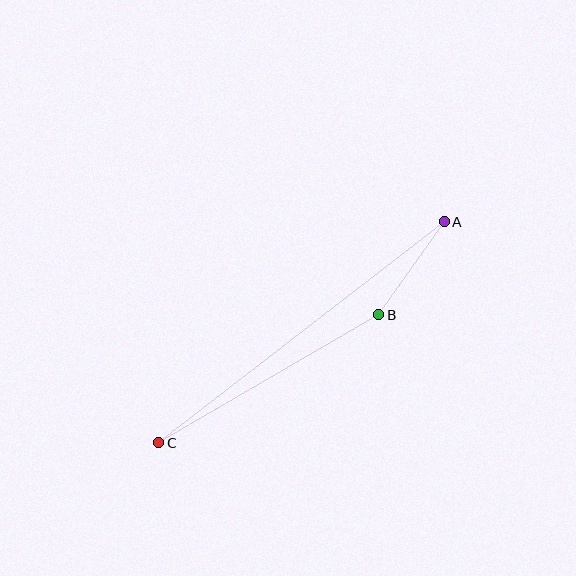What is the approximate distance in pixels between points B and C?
The distance between B and C is approximately 255 pixels.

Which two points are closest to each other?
Points A and B are closest to each other.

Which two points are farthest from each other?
Points A and C are farthest from each other.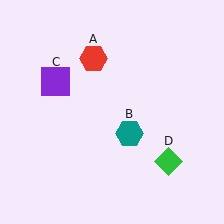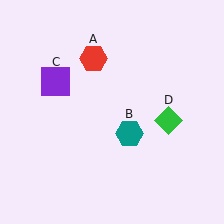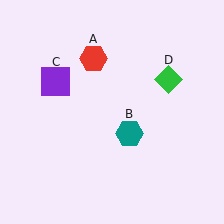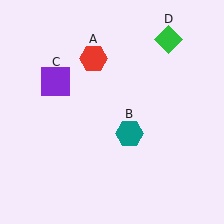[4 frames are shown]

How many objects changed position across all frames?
1 object changed position: green diamond (object D).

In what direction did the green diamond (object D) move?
The green diamond (object D) moved up.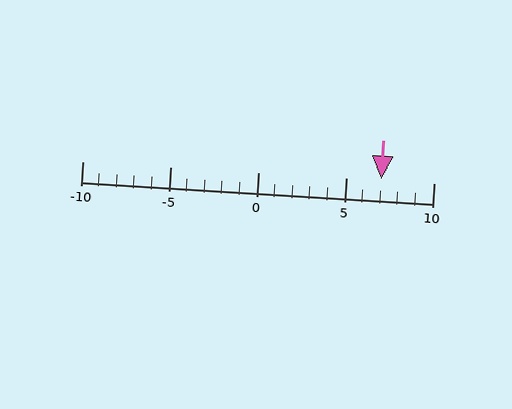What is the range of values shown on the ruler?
The ruler shows values from -10 to 10.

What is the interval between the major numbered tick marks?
The major tick marks are spaced 5 units apart.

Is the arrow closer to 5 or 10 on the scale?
The arrow is closer to 5.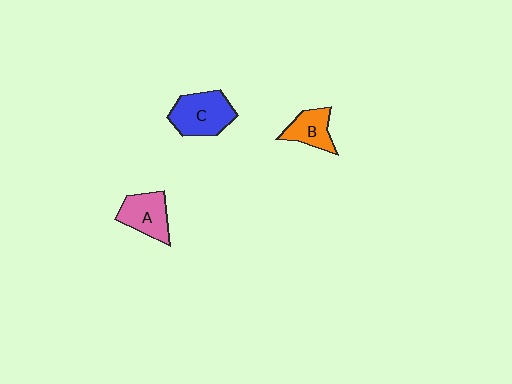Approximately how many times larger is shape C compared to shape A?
Approximately 1.3 times.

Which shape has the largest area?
Shape C (blue).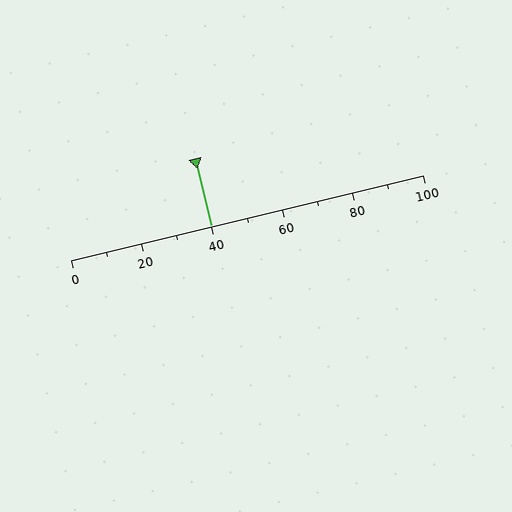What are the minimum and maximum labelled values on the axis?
The axis runs from 0 to 100.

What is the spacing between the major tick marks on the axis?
The major ticks are spaced 20 apart.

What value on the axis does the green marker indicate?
The marker indicates approximately 40.